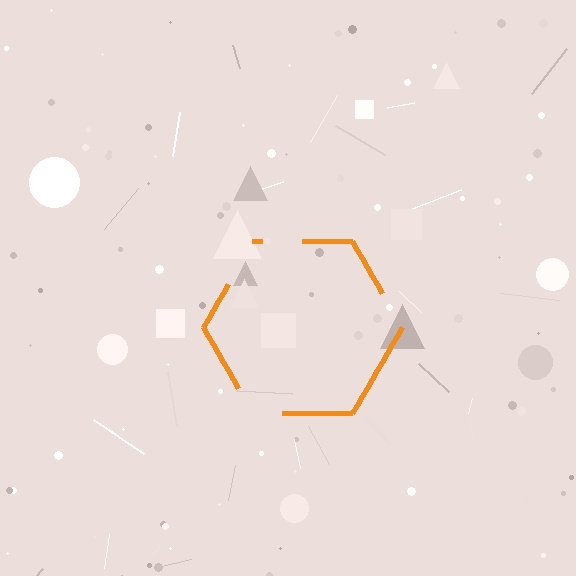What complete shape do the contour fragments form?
The contour fragments form a hexagon.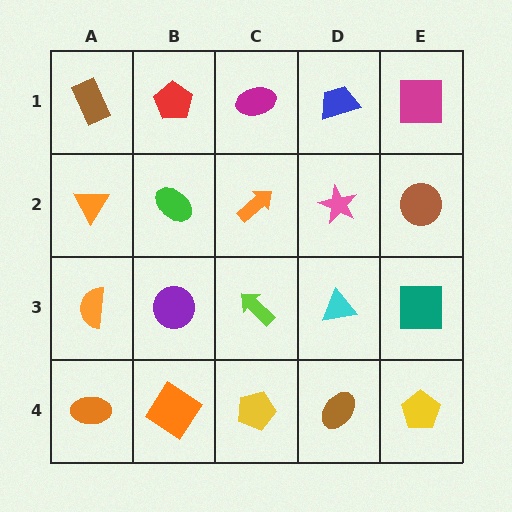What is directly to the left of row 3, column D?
A lime arrow.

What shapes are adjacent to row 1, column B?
A green ellipse (row 2, column B), a brown rectangle (row 1, column A), a magenta ellipse (row 1, column C).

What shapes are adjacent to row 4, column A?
An orange semicircle (row 3, column A), an orange diamond (row 4, column B).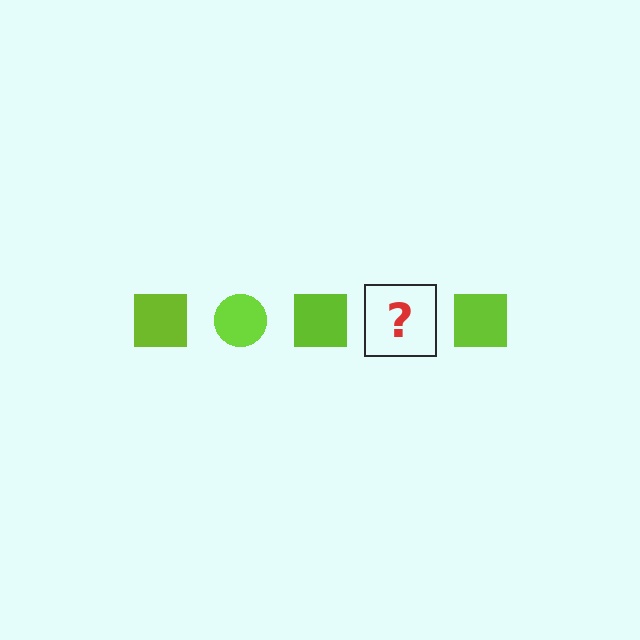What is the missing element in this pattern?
The missing element is a lime circle.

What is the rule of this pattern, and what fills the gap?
The rule is that the pattern cycles through square, circle shapes in lime. The gap should be filled with a lime circle.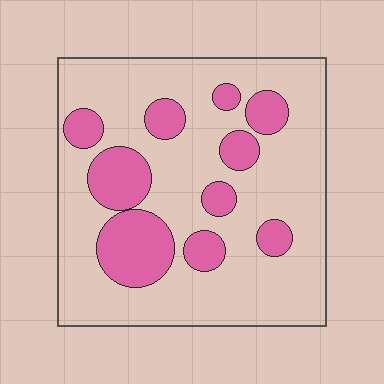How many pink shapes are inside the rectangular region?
10.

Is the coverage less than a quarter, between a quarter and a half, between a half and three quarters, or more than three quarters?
Less than a quarter.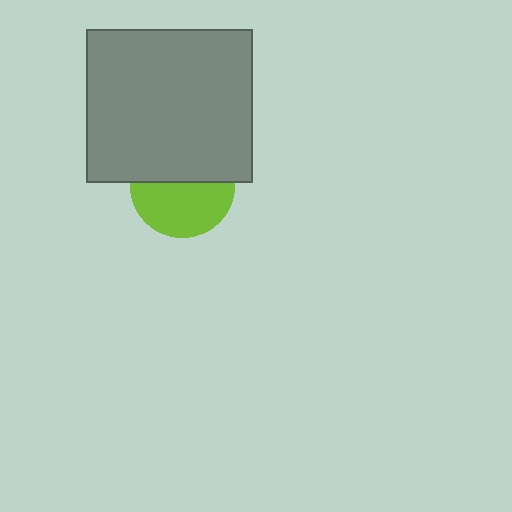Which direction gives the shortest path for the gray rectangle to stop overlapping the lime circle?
Moving up gives the shortest separation.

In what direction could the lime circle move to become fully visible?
The lime circle could move down. That would shift it out from behind the gray rectangle entirely.